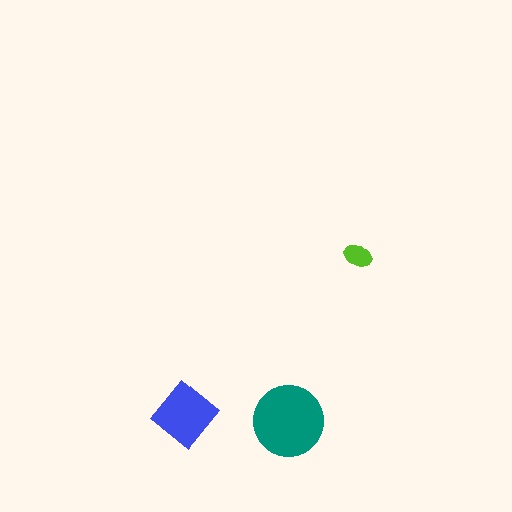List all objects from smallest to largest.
The lime ellipse, the blue diamond, the teal circle.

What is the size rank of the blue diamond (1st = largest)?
2nd.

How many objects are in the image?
There are 3 objects in the image.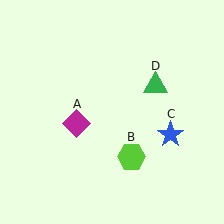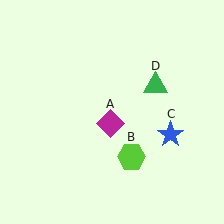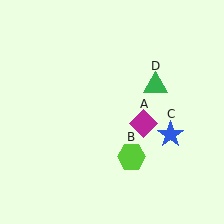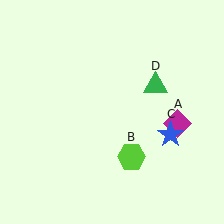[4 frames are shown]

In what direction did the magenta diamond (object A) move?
The magenta diamond (object A) moved right.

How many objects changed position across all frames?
1 object changed position: magenta diamond (object A).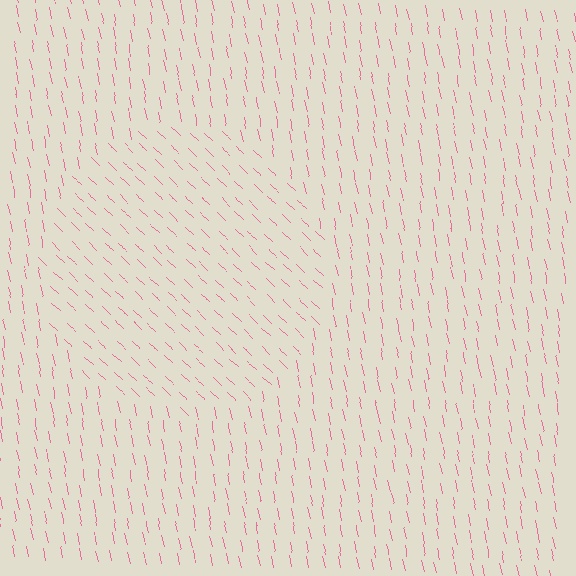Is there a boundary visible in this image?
Yes, there is a texture boundary formed by a change in line orientation.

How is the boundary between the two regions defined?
The boundary is defined purely by a change in line orientation (approximately 35 degrees difference). All lines are the same color and thickness.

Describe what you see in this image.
The image is filled with small pink line segments. A circle region in the image has lines oriented differently from the surrounding lines, creating a visible texture boundary.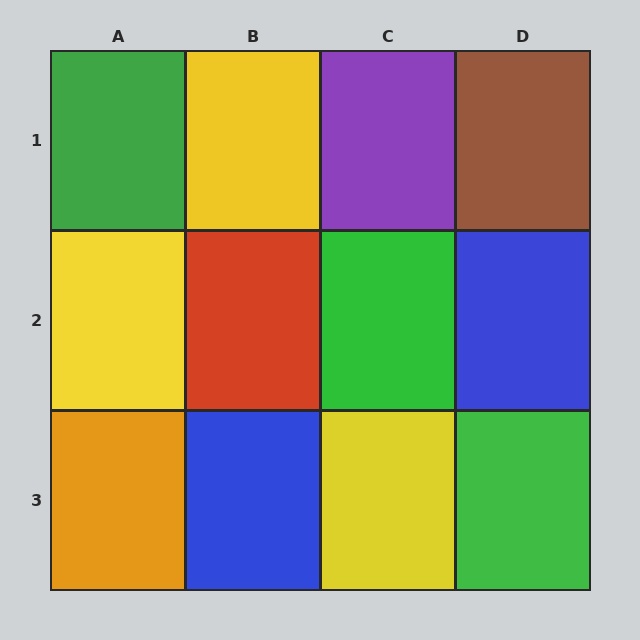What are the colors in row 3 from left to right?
Orange, blue, yellow, green.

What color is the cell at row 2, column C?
Green.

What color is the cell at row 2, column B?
Red.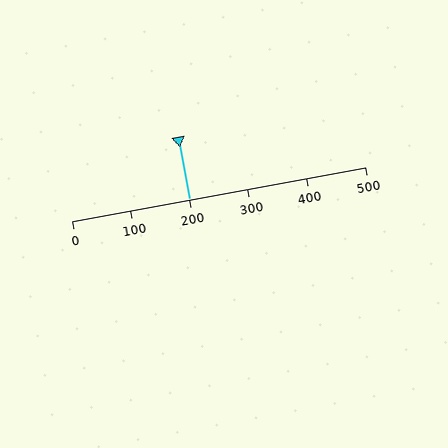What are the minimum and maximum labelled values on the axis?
The axis runs from 0 to 500.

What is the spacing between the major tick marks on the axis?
The major ticks are spaced 100 apart.